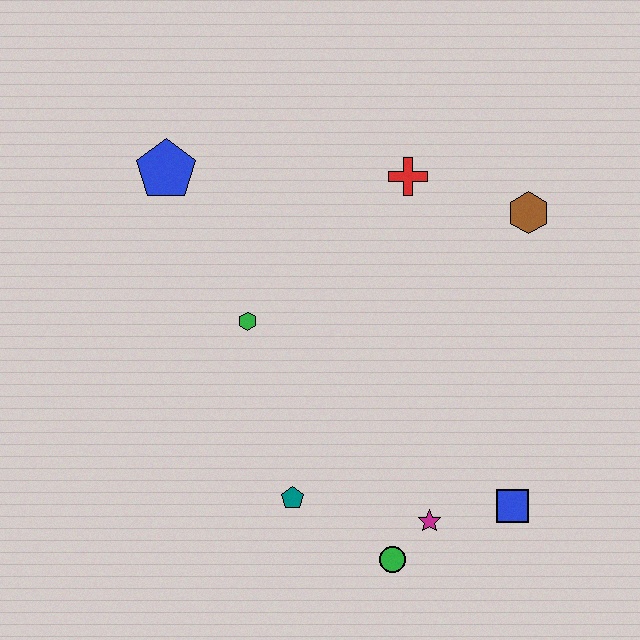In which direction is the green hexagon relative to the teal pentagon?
The green hexagon is above the teal pentagon.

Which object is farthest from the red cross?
The green circle is farthest from the red cross.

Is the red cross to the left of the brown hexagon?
Yes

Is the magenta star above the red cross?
No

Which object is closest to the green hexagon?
The blue pentagon is closest to the green hexagon.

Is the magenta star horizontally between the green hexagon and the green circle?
No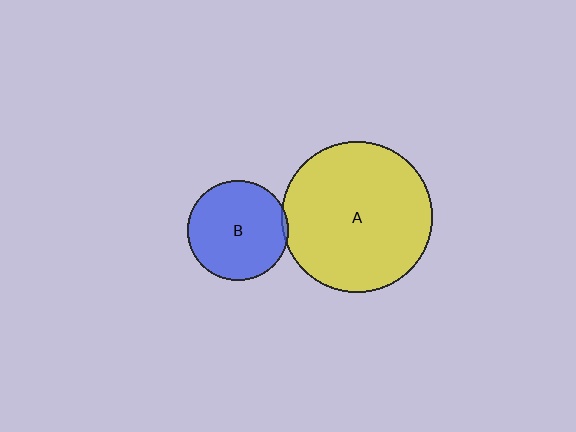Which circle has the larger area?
Circle A (yellow).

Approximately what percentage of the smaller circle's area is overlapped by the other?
Approximately 5%.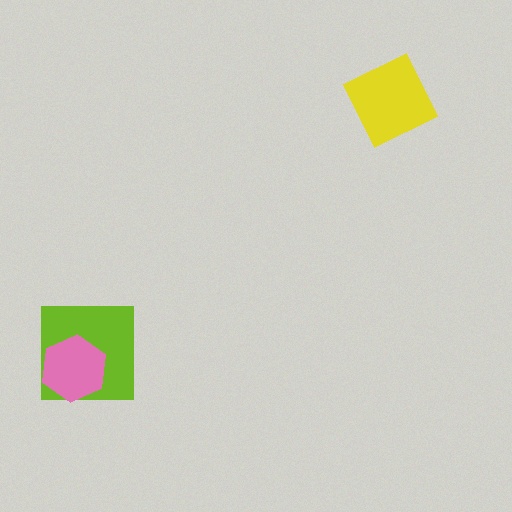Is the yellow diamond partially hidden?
No, no other shape covers it.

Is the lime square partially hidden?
Yes, it is partially covered by another shape.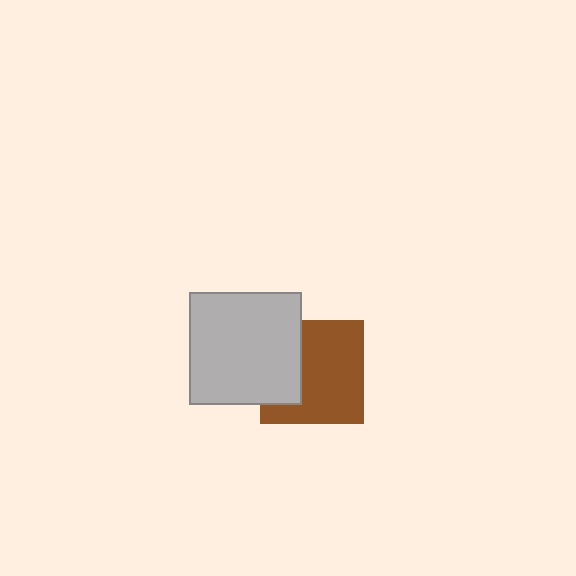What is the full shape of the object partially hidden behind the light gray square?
The partially hidden object is a brown square.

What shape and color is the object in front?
The object in front is a light gray square.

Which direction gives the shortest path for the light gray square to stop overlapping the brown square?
Moving left gives the shortest separation.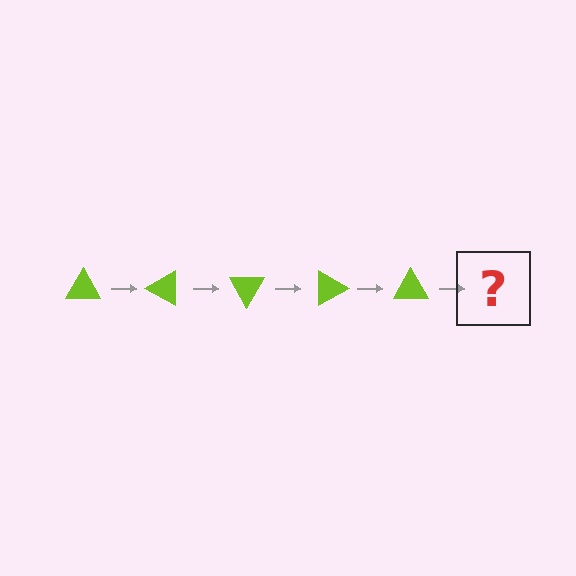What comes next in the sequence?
The next element should be a lime triangle rotated 150 degrees.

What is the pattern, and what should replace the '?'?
The pattern is that the triangle rotates 30 degrees each step. The '?' should be a lime triangle rotated 150 degrees.